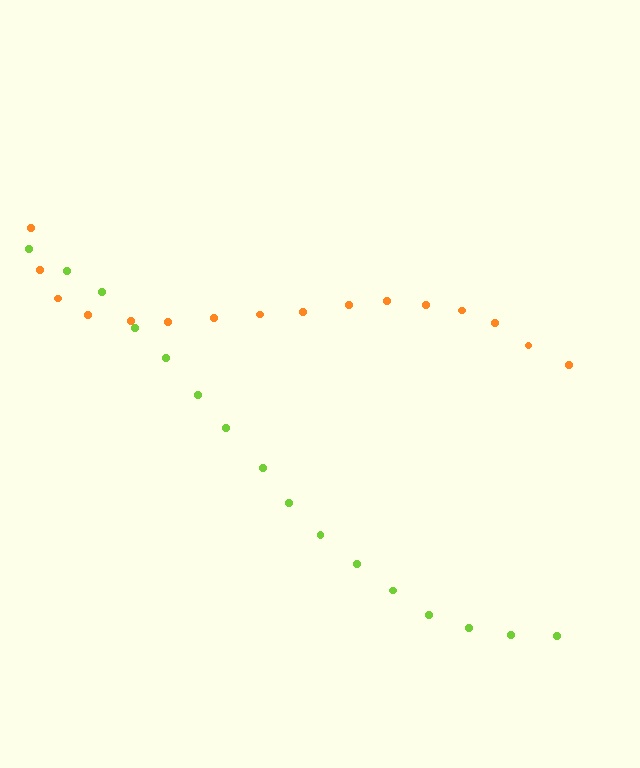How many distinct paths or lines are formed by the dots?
There are 2 distinct paths.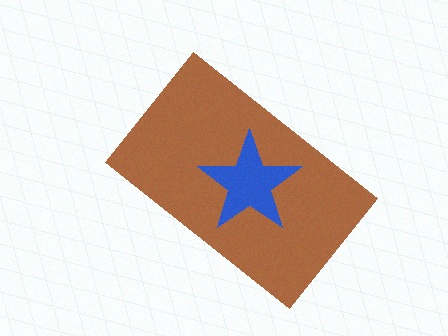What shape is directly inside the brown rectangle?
The blue star.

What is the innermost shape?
The blue star.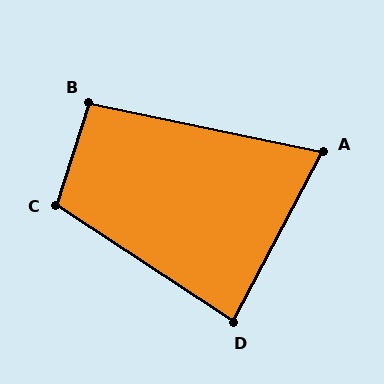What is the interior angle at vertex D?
Approximately 84 degrees (acute).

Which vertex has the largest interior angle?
C, at approximately 106 degrees.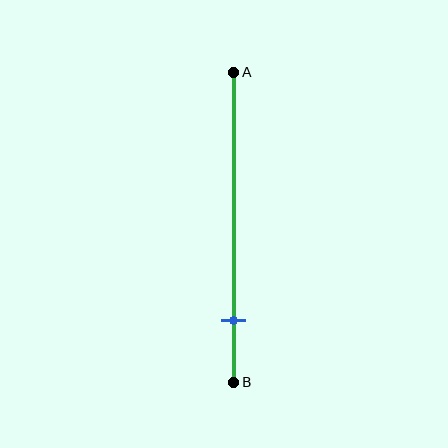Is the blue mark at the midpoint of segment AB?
No, the mark is at about 80% from A, not at the 50% midpoint.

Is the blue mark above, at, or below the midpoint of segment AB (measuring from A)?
The blue mark is below the midpoint of segment AB.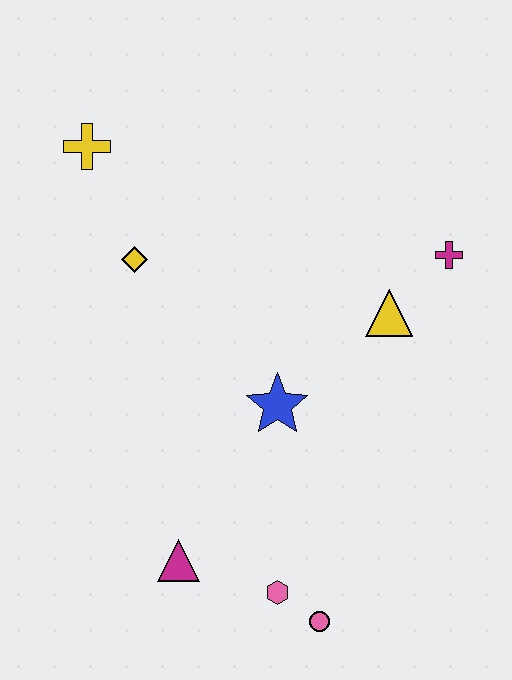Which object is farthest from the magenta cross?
The magenta triangle is farthest from the magenta cross.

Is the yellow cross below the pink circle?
No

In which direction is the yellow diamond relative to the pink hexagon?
The yellow diamond is above the pink hexagon.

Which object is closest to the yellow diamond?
The yellow cross is closest to the yellow diamond.